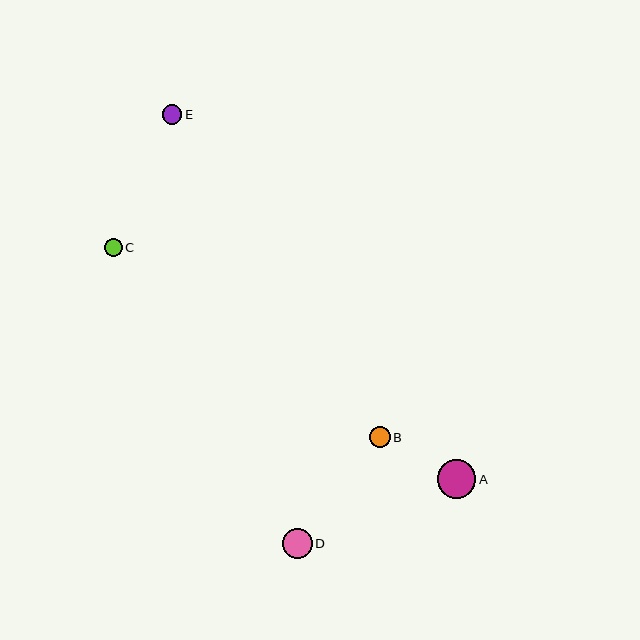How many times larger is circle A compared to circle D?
Circle A is approximately 1.3 times the size of circle D.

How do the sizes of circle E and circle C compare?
Circle E and circle C are approximately the same size.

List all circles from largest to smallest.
From largest to smallest: A, D, B, E, C.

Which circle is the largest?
Circle A is the largest with a size of approximately 39 pixels.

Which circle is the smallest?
Circle C is the smallest with a size of approximately 18 pixels.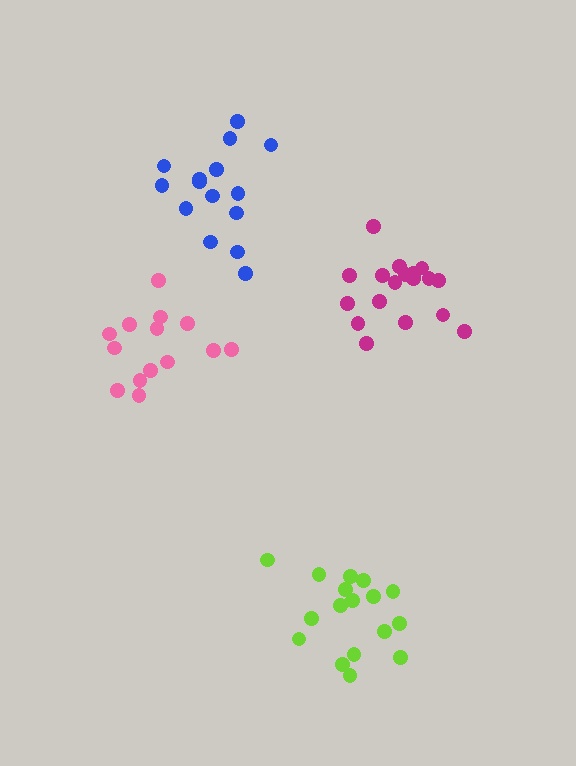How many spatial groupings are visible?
There are 4 spatial groupings.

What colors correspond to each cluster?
The clusters are colored: magenta, pink, blue, lime.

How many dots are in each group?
Group 1: 18 dots, Group 2: 14 dots, Group 3: 15 dots, Group 4: 17 dots (64 total).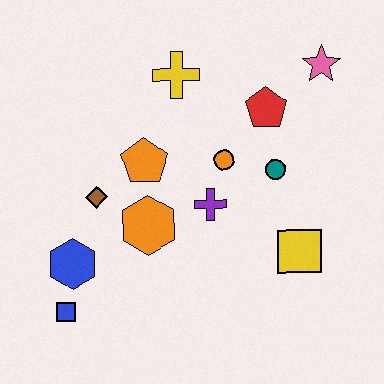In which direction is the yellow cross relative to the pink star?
The yellow cross is to the left of the pink star.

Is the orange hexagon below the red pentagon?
Yes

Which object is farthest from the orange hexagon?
The pink star is farthest from the orange hexagon.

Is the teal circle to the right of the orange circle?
Yes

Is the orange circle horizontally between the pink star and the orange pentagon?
Yes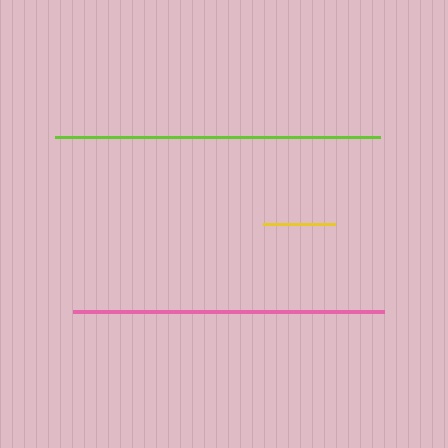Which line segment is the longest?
The lime line is the longest at approximately 326 pixels.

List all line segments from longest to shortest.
From longest to shortest: lime, pink, yellow.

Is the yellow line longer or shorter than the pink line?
The pink line is longer than the yellow line.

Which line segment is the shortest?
The yellow line is the shortest at approximately 72 pixels.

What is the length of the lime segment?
The lime segment is approximately 326 pixels long.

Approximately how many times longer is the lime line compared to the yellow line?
The lime line is approximately 4.5 times the length of the yellow line.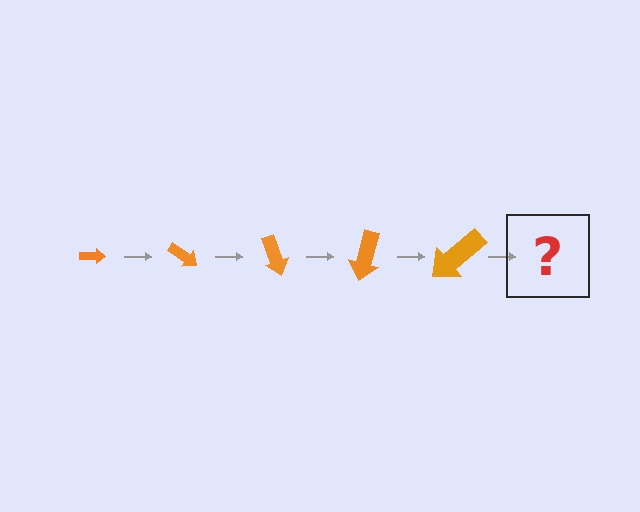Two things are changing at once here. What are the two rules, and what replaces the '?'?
The two rules are that the arrow grows larger each step and it rotates 35 degrees each step. The '?' should be an arrow, larger than the previous one and rotated 175 degrees from the start.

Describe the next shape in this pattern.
It should be an arrow, larger than the previous one and rotated 175 degrees from the start.